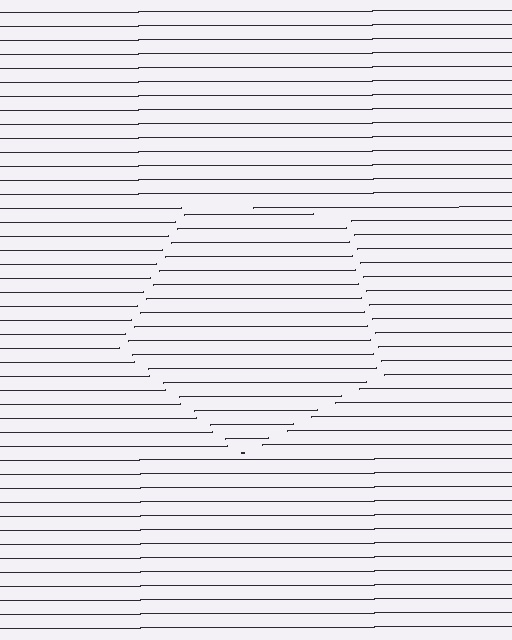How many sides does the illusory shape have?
5 sides — the line-ends trace a pentagon.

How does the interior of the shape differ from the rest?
The interior of the shape contains the same grating, shifted by half a period — the contour is defined by the phase discontinuity where line-ends from the inner and outer gratings abut.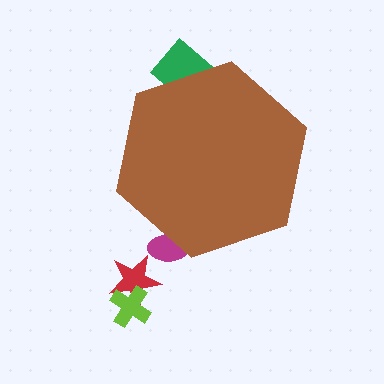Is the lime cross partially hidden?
No, the lime cross is fully visible.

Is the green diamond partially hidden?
Yes, the green diamond is partially hidden behind the brown hexagon.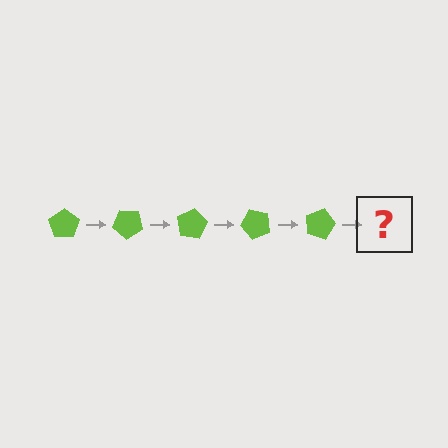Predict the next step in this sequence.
The next step is a lime pentagon rotated 200 degrees.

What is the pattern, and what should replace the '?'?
The pattern is that the pentagon rotates 40 degrees each step. The '?' should be a lime pentagon rotated 200 degrees.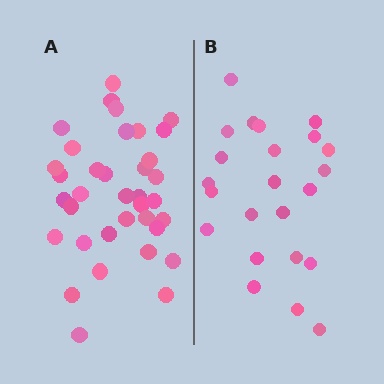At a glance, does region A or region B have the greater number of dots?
Region A (the left region) has more dots.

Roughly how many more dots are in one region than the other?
Region A has approximately 15 more dots than region B.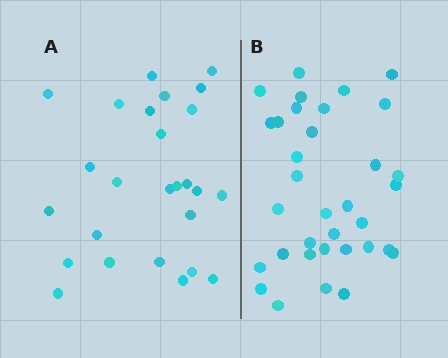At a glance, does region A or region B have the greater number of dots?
Region B (the right region) has more dots.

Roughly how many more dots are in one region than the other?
Region B has roughly 8 or so more dots than region A.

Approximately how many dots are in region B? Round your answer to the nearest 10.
About 30 dots. (The exact count is 34, which rounds to 30.)